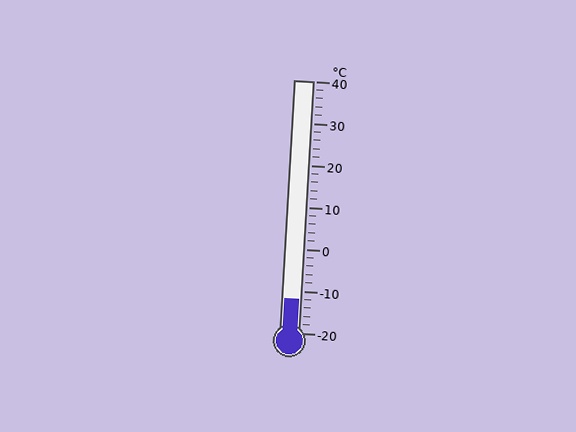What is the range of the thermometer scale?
The thermometer scale ranges from -20°C to 40°C.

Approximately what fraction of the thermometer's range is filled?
The thermometer is filled to approximately 15% of its range.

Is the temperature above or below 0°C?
The temperature is below 0°C.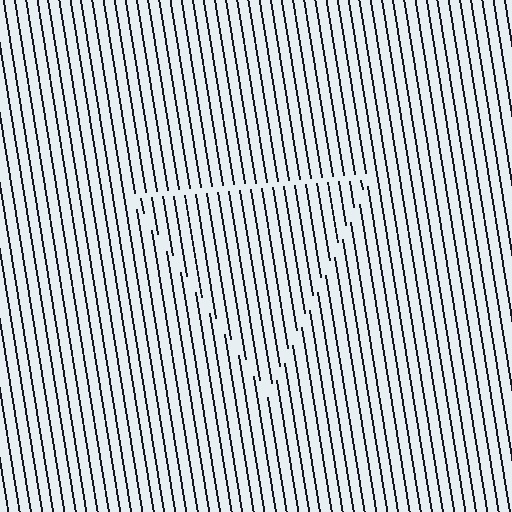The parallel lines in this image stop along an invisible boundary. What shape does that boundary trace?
An illusory triangle. The interior of the shape contains the same grating, shifted by half a period — the contour is defined by the phase discontinuity where line-ends from the inner and outer gratings abut.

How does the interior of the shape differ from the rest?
The interior of the shape contains the same grating, shifted by half a period — the contour is defined by the phase discontinuity where line-ends from the inner and outer gratings abut.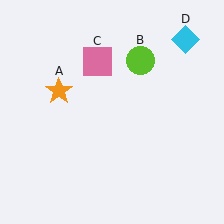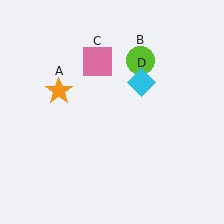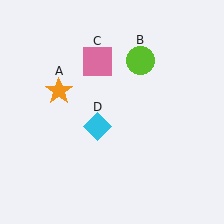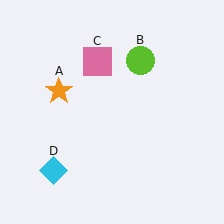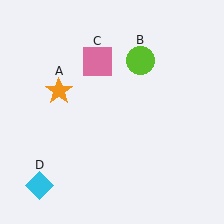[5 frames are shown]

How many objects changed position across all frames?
1 object changed position: cyan diamond (object D).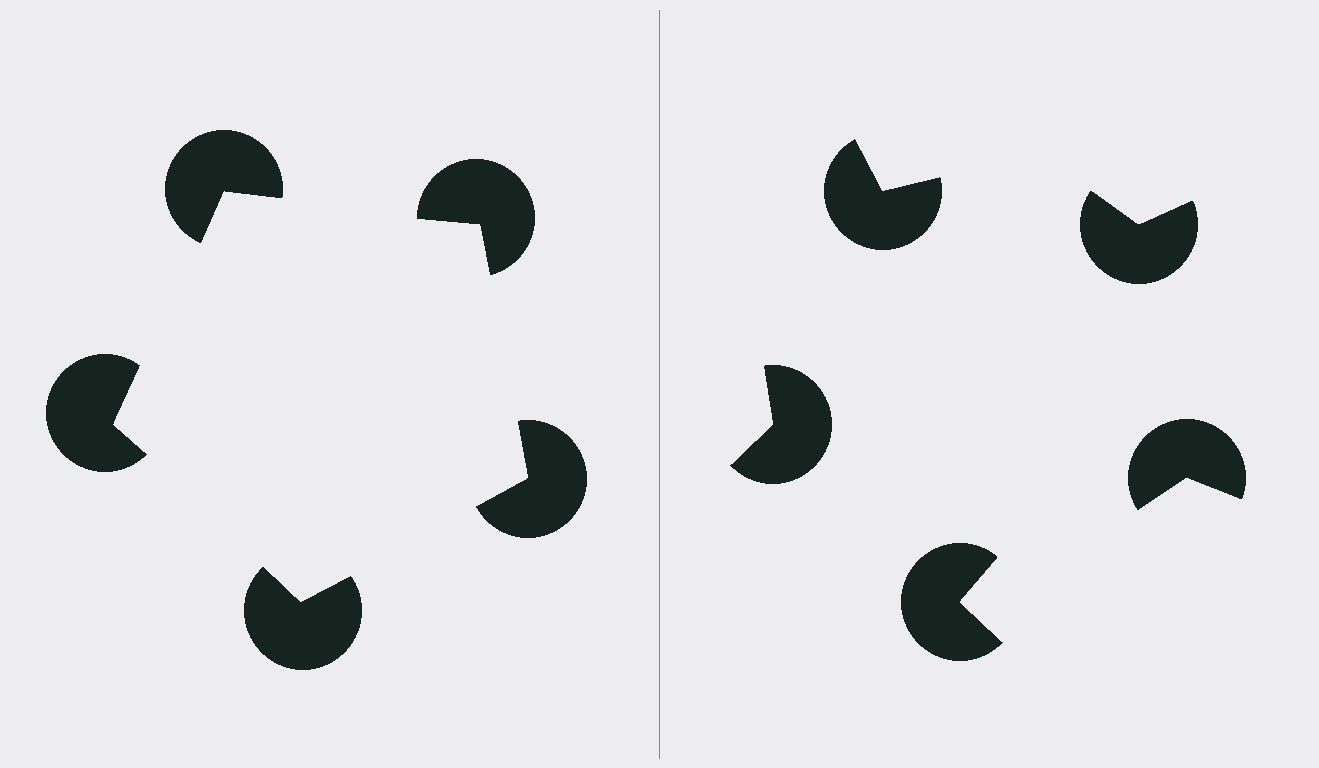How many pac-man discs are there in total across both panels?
10 — 5 on each side.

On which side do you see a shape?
An illusory pentagon appears on the left side. On the right side the wedge cuts are rotated, so no coherent shape forms.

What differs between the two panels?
The pac-man discs are positioned identically on both sides; only the wedge orientations differ. On the left they align to a pentagon; on the right they are misaligned.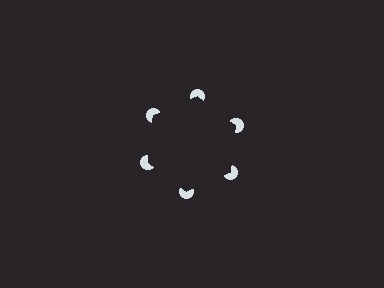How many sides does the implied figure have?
6 sides.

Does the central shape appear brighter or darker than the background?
It typically appears slightly darker than the background, even though no actual brightness change is drawn.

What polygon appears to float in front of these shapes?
An illusory hexagon — its edges are inferred from the aligned wedge cuts in the pac-man discs, not physically drawn.